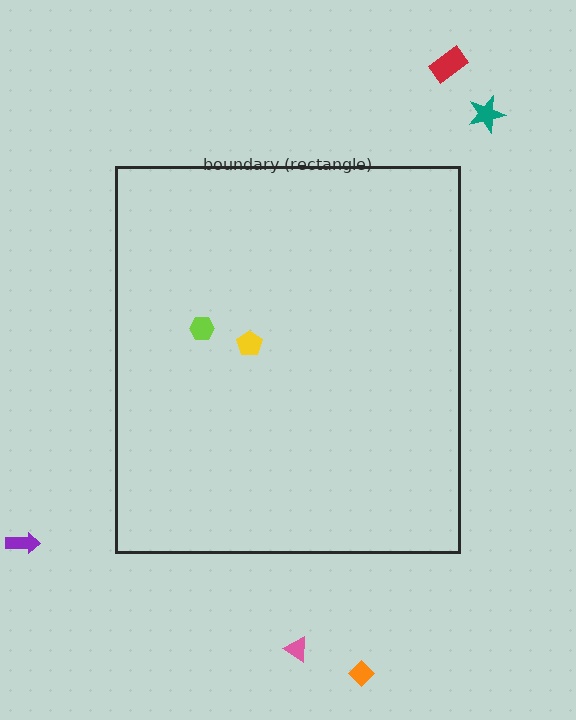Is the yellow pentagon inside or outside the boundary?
Inside.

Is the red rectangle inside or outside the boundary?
Outside.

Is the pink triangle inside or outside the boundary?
Outside.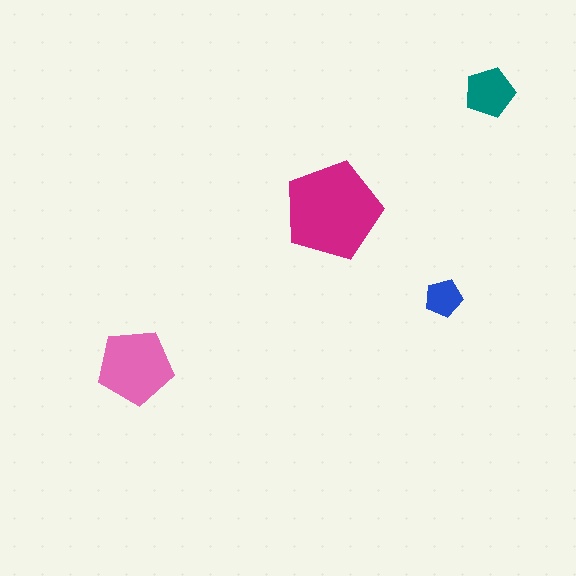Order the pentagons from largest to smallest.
the magenta one, the pink one, the teal one, the blue one.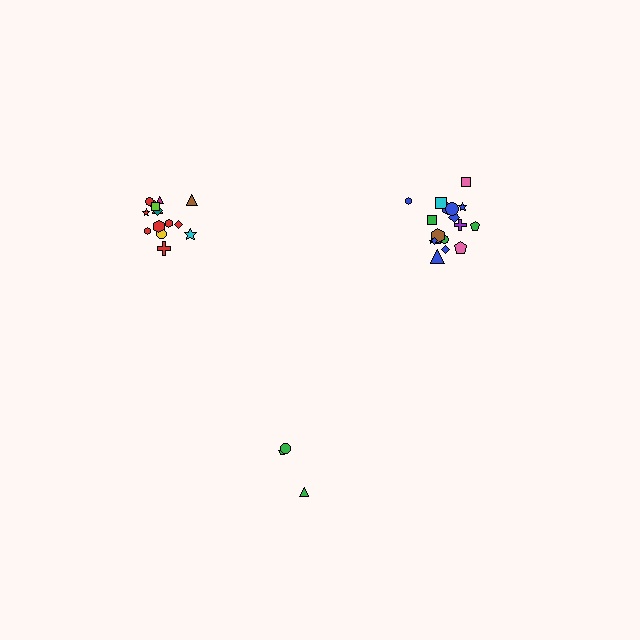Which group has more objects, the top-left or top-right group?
The top-right group.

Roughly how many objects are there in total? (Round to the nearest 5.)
Roughly 35 objects in total.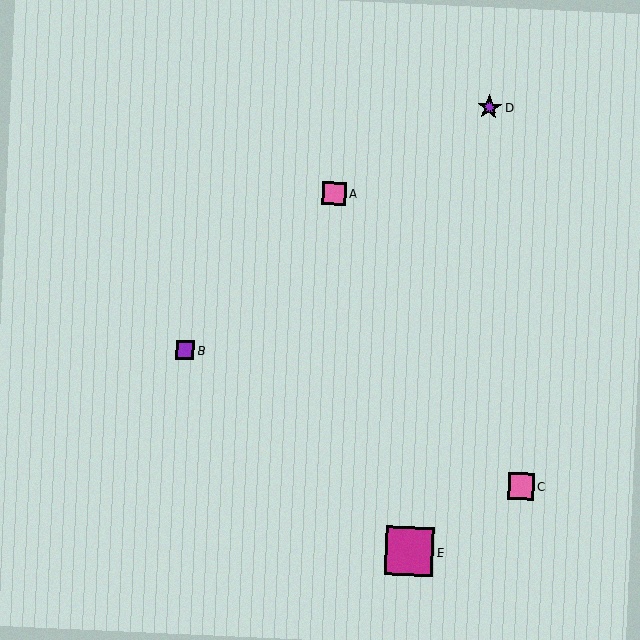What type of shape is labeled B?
Shape B is a purple square.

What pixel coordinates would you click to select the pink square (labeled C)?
Click at (521, 486) to select the pink square C.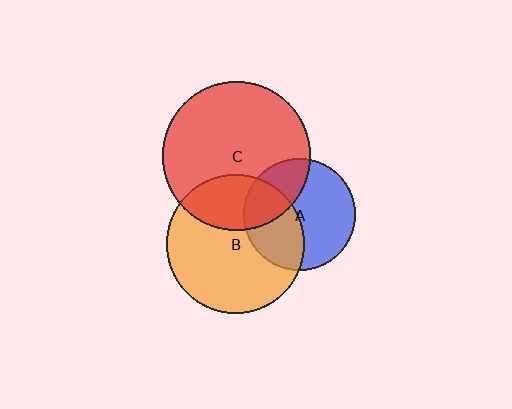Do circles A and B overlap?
Yes.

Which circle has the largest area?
Circle C (red).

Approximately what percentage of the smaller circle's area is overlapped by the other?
Approximately 40%.